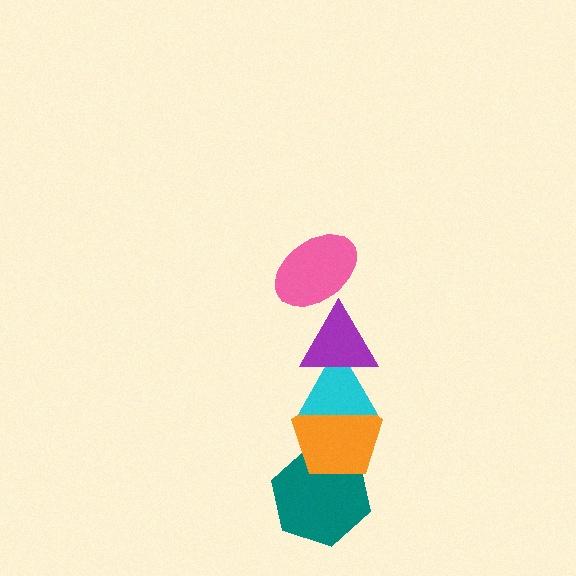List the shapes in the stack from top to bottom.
From top to bottom: the pink ellipse, the purple triangle, the cyan triangle, the orange pentagon, the teal hexagon.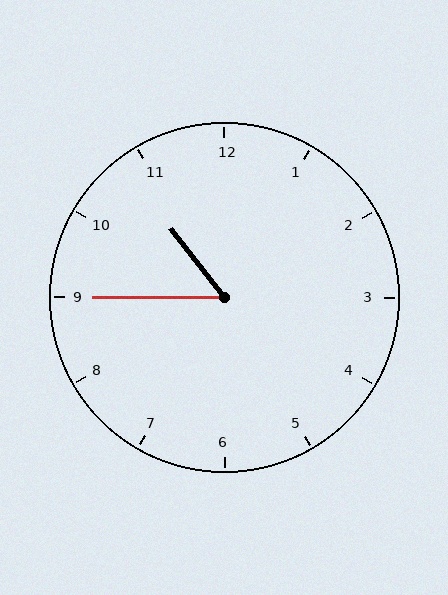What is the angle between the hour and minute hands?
Approximately 52 degrees.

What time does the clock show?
10:45.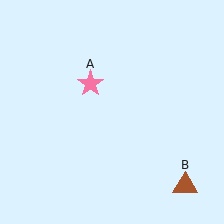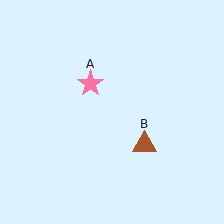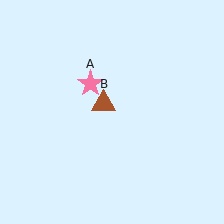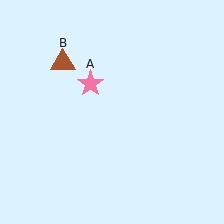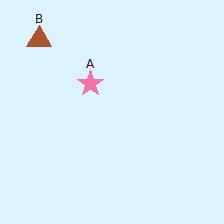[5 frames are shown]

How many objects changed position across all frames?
1 object changed position: brown triangle (object B).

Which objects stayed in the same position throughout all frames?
Pink star (object A) remained stationary.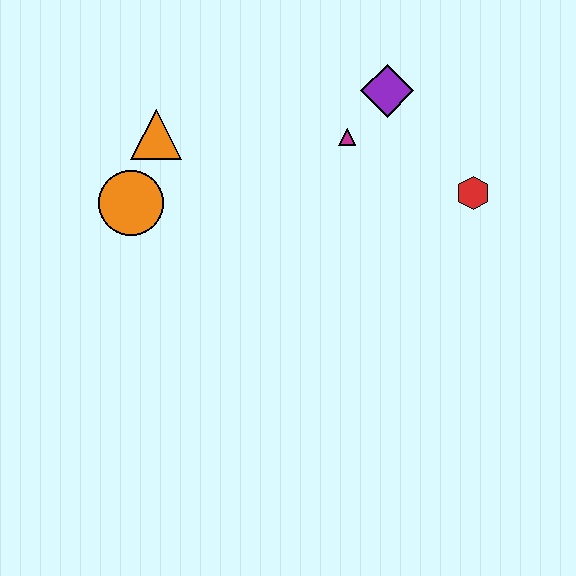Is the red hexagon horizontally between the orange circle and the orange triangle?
No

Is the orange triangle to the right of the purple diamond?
No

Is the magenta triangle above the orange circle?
Yes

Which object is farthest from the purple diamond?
The orange circle is farthest from the purple diamond.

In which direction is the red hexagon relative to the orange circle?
The red hexagon is to the right of the orange circle.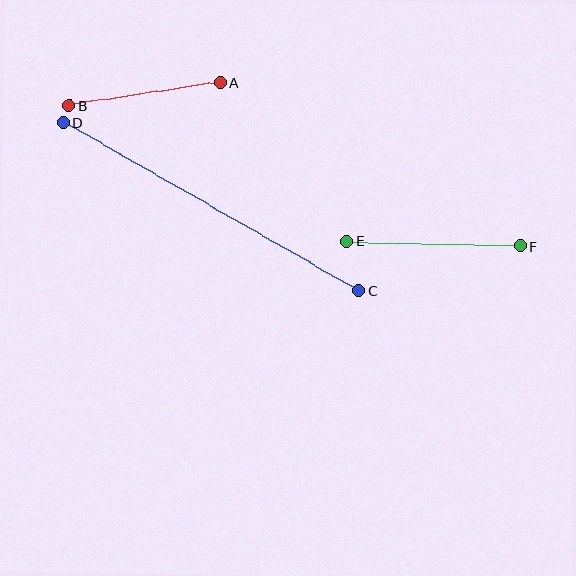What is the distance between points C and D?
The distance is approximately 340 pixels.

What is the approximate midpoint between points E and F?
The midpoint is at approximately (433, 244) pixels.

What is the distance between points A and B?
The distance is approximately 153 pixels.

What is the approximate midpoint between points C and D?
The midpoint is at approximately (211, 207) pixels.